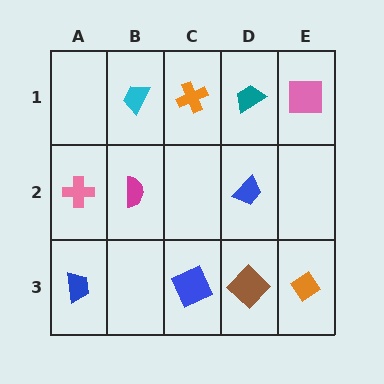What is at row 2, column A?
A pink cross.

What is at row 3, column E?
An orange diamond.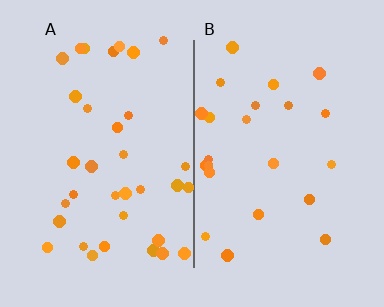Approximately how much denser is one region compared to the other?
Approximately 1.5× — region A over region B.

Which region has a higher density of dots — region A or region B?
A (the left).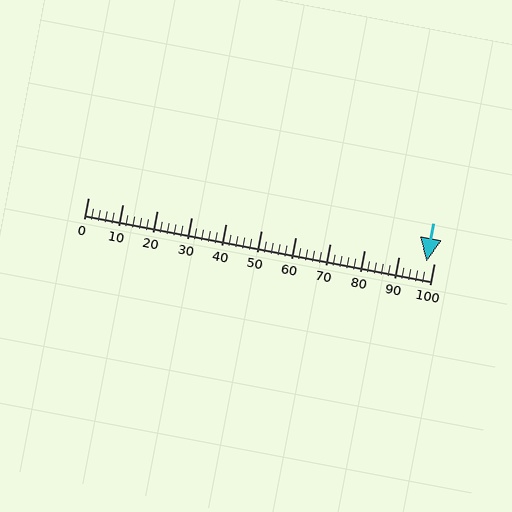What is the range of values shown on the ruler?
The ruler shows values from 0 to 100.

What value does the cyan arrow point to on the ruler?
The cyan arrow points to approximately 98.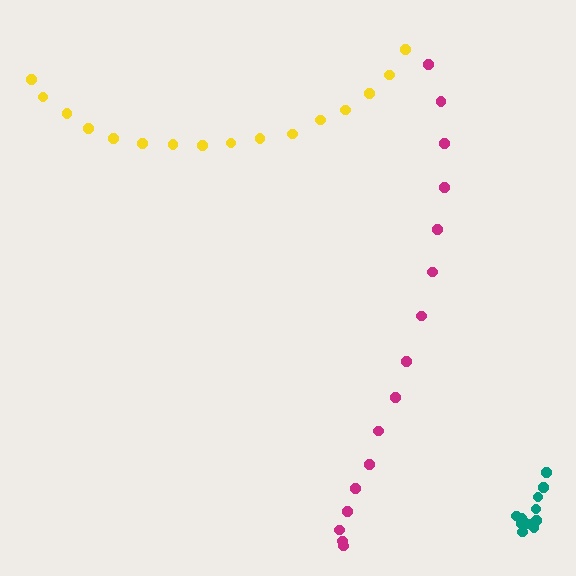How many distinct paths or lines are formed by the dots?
There are 3 distinct paths.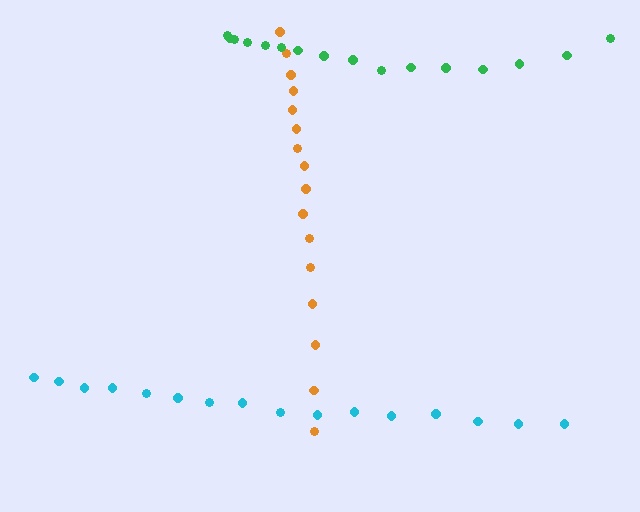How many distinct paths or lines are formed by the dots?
There are 3 distinct paths.